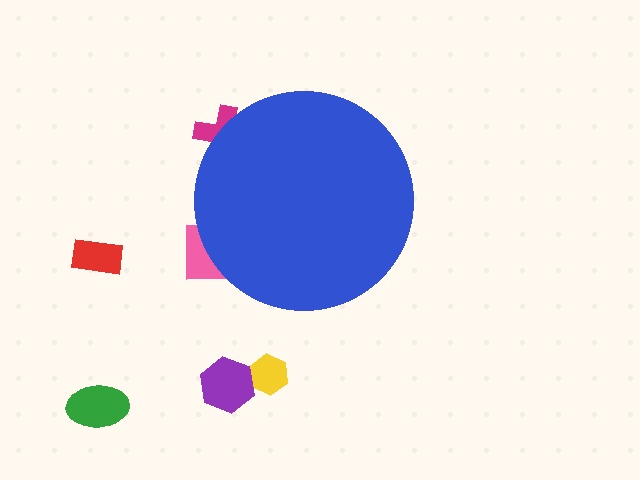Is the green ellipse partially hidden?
No, the green ellipse is fully visible.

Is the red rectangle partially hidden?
No, the red rectangle is fully visible.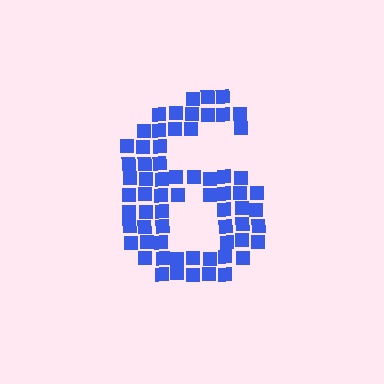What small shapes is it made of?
It is made of small squares.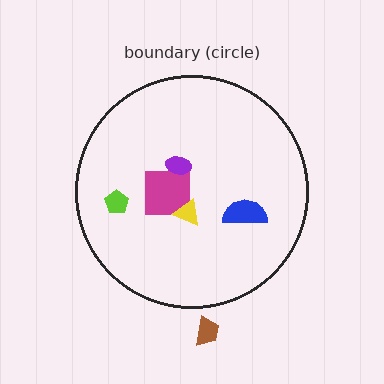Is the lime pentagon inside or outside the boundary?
Inside.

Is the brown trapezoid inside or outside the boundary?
Outside.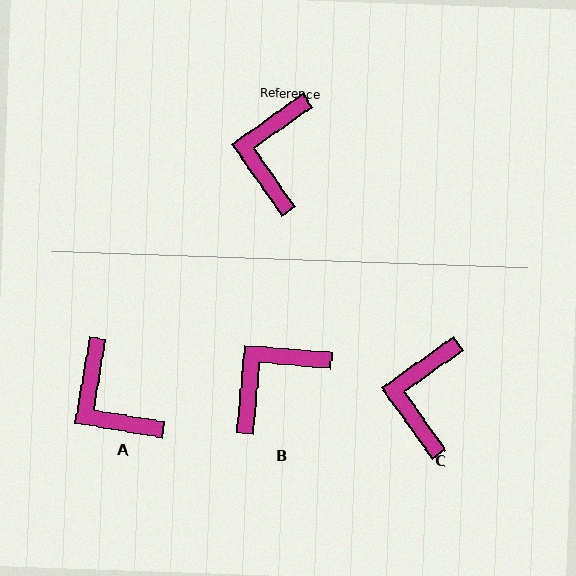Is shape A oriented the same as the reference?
No, it is off by about 45 degrees.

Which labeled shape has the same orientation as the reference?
C.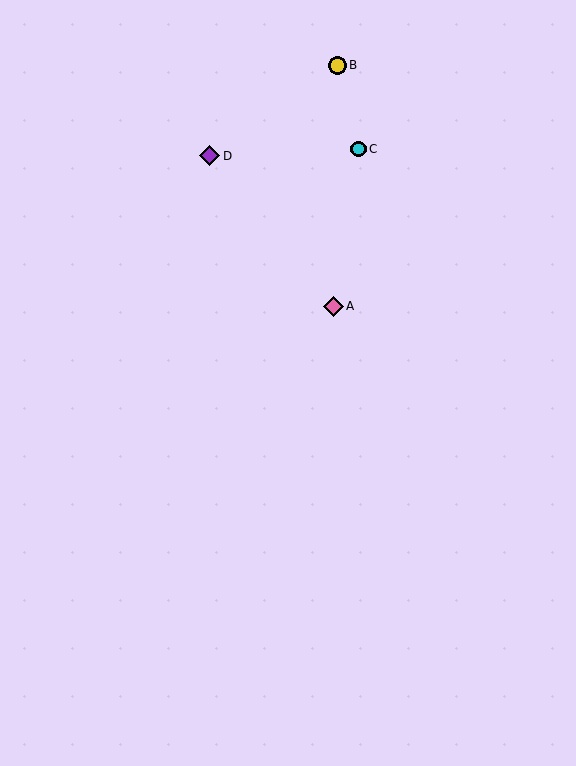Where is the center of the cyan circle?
The center of the cyan circle is at (359, 149).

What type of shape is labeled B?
Shape B is a yellow circle.